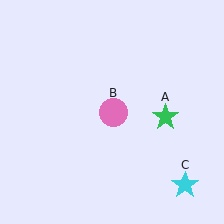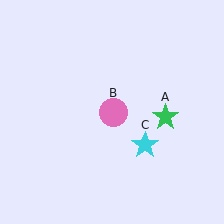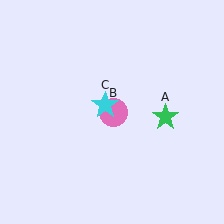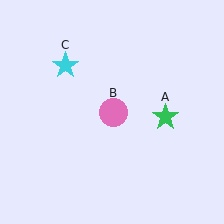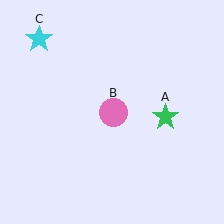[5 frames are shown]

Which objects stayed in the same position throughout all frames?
Green star (object A) and pink circle (object B) remained stationary.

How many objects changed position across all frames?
1 object changed position: cyan star (object C).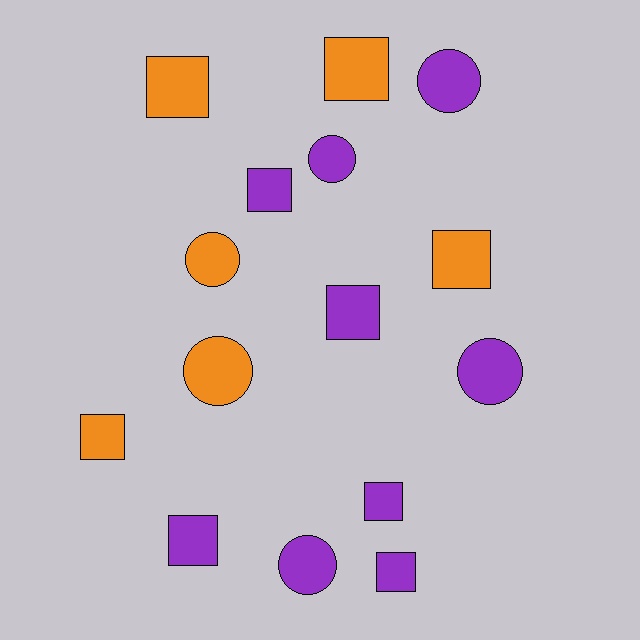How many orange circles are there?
There are 2 orange circles.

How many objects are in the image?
There are 15 objects.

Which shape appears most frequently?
Square, with 9 objects.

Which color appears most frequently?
Purple, with 9 objects.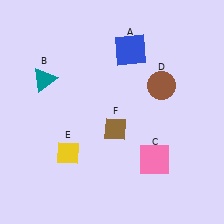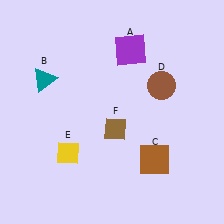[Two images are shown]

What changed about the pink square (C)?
In Image 1, C is pink. In Image 2, it changed to brown.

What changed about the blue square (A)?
In Image 1, A is blue. In Image 2, it changed to purple.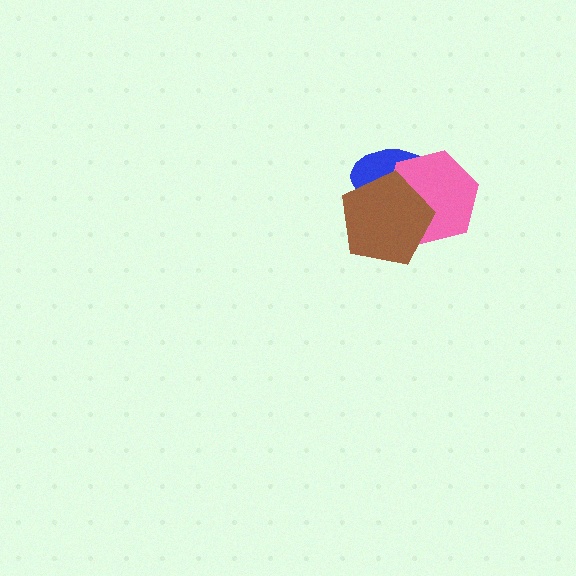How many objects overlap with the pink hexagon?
2 objects overlap with the pink hexagon.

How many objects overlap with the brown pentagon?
2 objects overlap with the brown pentagon.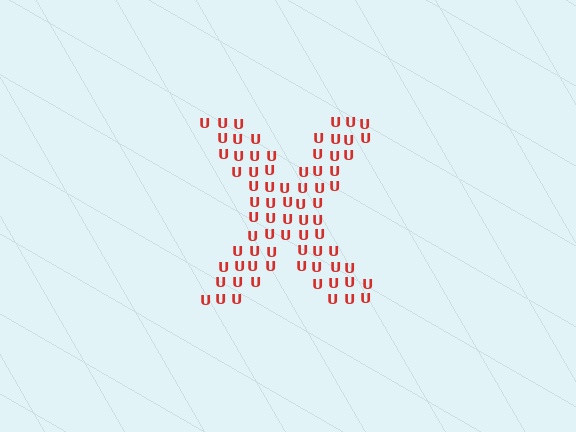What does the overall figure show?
The overall figure shows the letter X.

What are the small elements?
The small elements are letter U's.